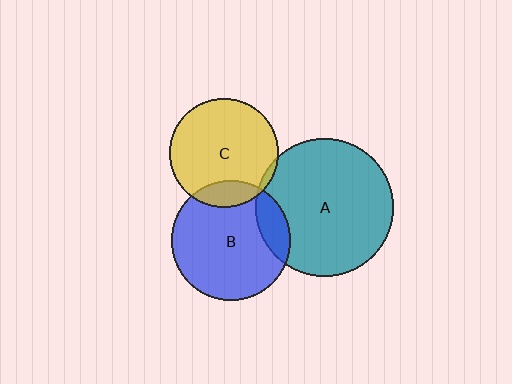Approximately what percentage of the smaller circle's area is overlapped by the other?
Approximately 5%.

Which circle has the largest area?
Circle A (teal).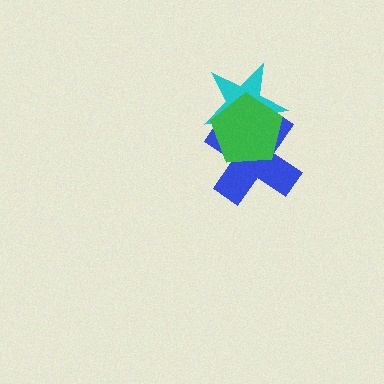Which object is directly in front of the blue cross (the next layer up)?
The cyan star is directly in front of the blue cross.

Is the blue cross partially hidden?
Yes, it is partially covered by another shape.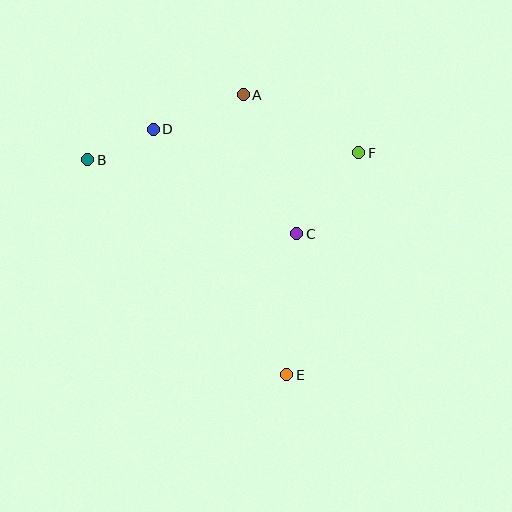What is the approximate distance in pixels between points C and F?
The distance between C and F is approximately 102 pixels.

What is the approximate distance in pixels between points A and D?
The distance between A and D is approximately 96 pixels.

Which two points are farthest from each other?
Points B and E are farthest from each other.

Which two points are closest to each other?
Points B and D are closest to each other.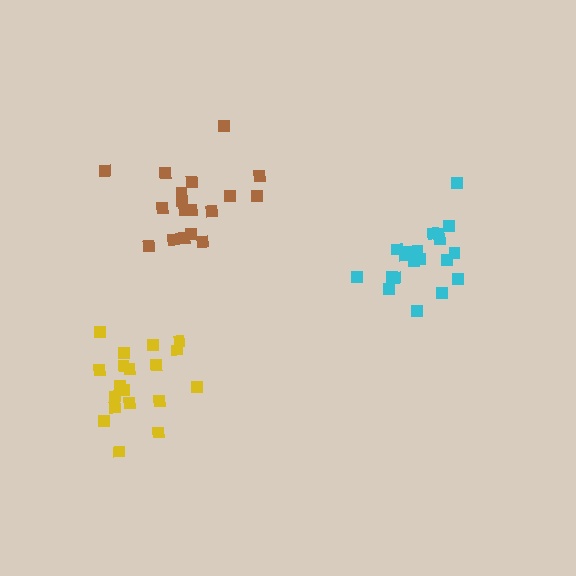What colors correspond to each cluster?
The clusters are colored: cyan, yellow, brown.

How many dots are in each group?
Group 1: 20 dots, Group 2: 19 dots, Group 3: 18 dots (57 total).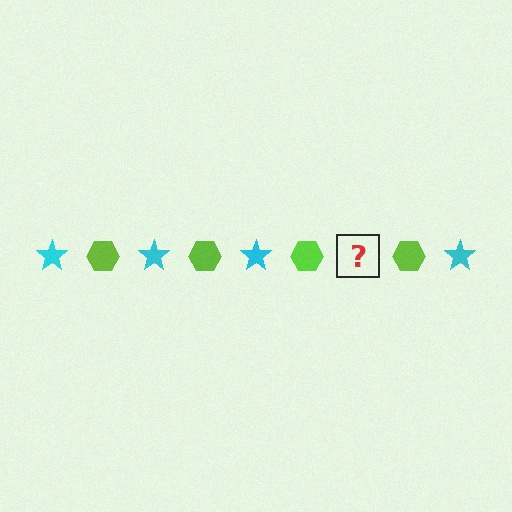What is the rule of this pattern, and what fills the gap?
The rule is that the pattern alternates between cyan star and lime hexagon. The gap should be filled with a cyan star.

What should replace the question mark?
The question mark should be replaced with a cyan star.